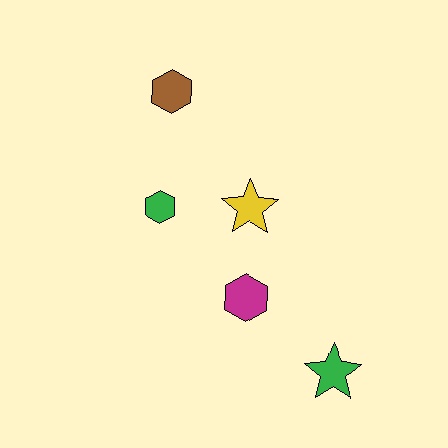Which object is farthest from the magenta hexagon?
The brown hexagon is farthest from the magenta hexagon.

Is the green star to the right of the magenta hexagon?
Yes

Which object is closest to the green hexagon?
The yellow star is closest to the green hexagon.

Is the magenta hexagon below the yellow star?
Yes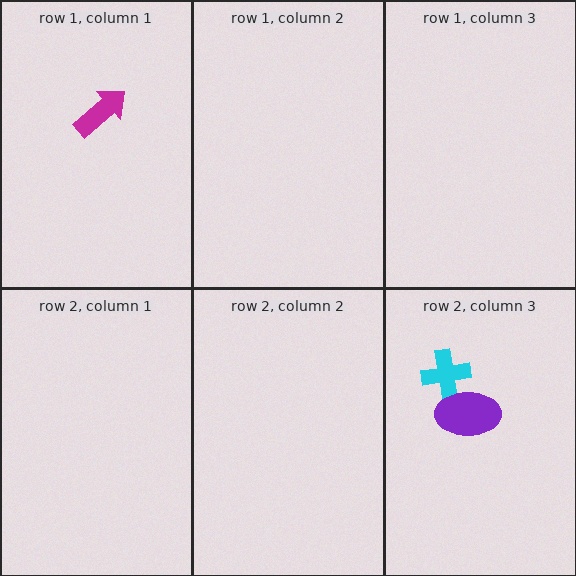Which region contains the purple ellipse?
The row 2, column 3 region.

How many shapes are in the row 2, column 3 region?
2.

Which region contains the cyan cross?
The row 2, column 3 region.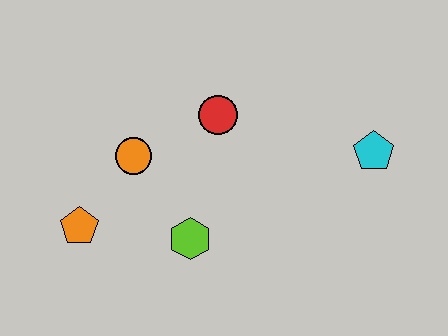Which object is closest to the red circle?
The orange circle is closest to the red circle.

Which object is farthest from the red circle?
The orange pentagon is farthest from the red circle.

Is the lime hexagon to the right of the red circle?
No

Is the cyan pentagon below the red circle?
Yes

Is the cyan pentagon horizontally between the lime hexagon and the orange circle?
No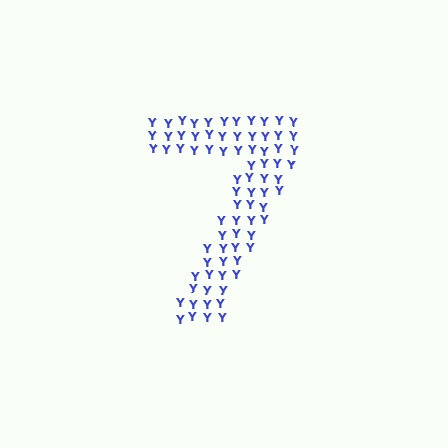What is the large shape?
The large shape is the digit 7.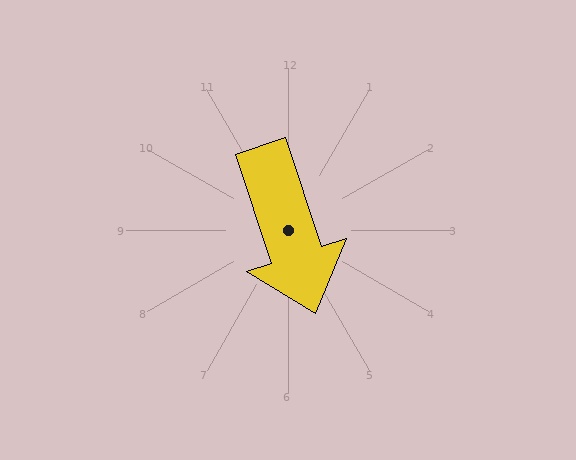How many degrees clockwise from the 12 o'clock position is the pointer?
Approximately 162 degrees.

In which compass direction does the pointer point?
South.